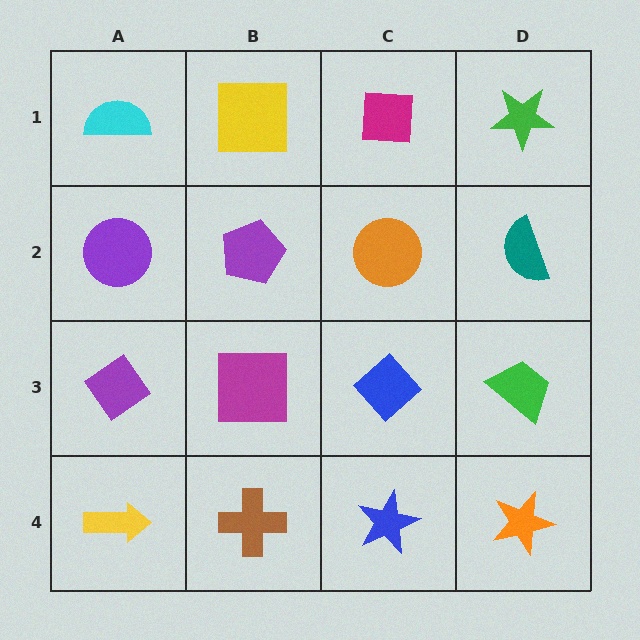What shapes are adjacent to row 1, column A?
A purple circle (row 2, column A), a yellow square (row 1, column B).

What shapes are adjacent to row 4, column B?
A magenta square (row 3, column B), a yellow arrow (row 4, column A), a blue star (row 4, column C).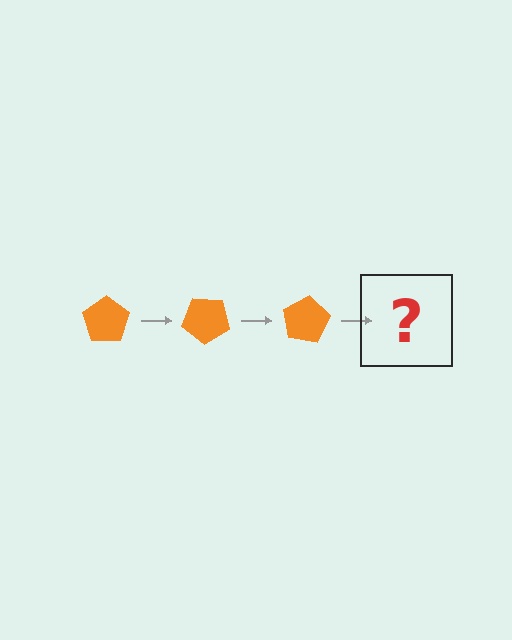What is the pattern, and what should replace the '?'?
The pattern is that the pentagon rotates 40 degrees each step. The '?' should be an orange pentagon rotated 120 degrees.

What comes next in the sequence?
The next element should be an orange pentagon rotated 120 degrees.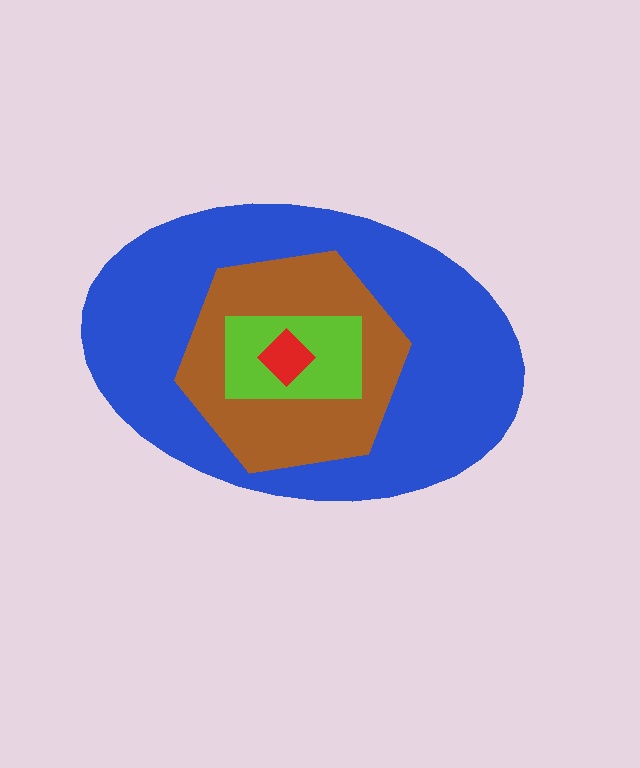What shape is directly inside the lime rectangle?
The red diamond.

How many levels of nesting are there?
4.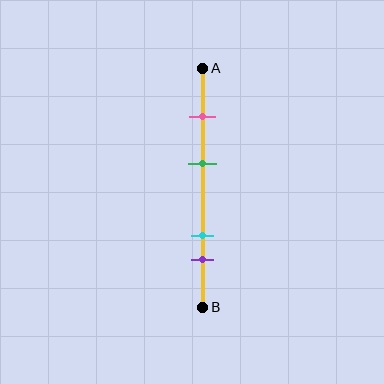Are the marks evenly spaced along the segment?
No, the marks are not evenly spaced.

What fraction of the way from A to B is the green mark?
The green mark is approximately 40% (0.4) of the way from A to B.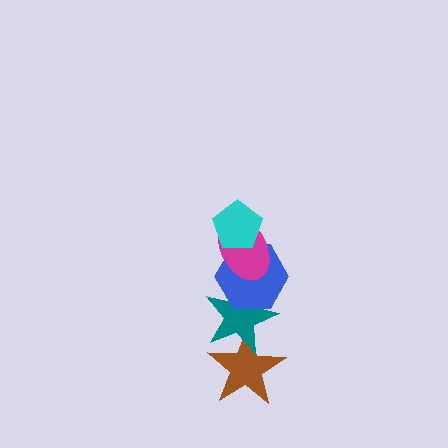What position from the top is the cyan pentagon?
The cyan pentagon is 1st from the top.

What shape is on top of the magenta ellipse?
The cyan pentagon is on top of the magenta ellipse.